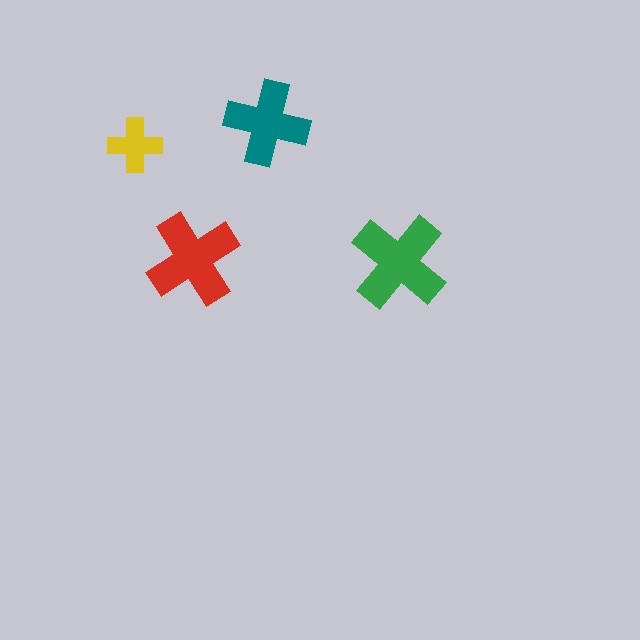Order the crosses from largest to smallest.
the green one, the red one, the teal one, the yellow one.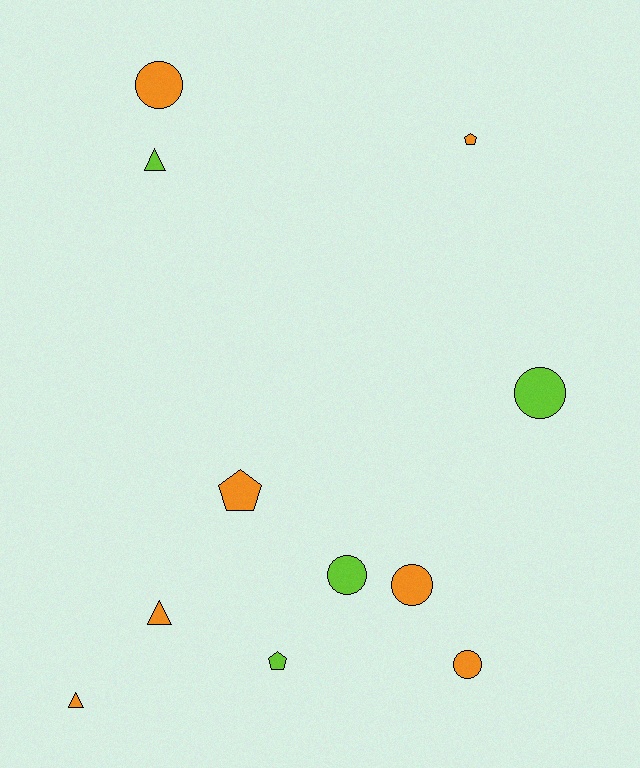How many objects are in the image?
There are 11 objects.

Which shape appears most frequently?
Circle, with 5 objects.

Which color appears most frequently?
Orange, with 7 objects.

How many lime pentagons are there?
There is 1 lime pentagon.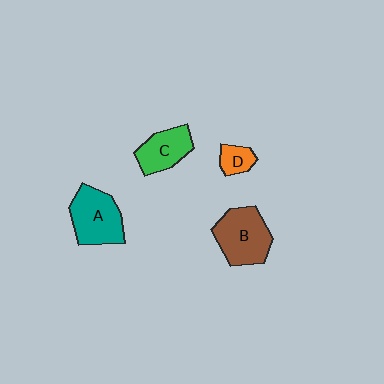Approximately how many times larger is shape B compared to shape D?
Approximately 2.9 times.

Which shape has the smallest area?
Shape D (orange).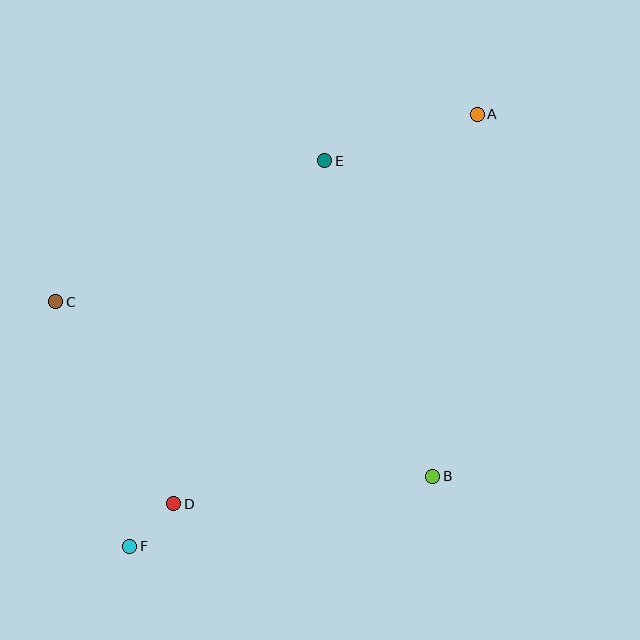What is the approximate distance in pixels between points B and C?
The distance between B and C is approximately 415 pixels.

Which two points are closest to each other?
Points D and F are closest to each other.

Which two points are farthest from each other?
Points A and F are farthest from each other.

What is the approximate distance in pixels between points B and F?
The distance between B and F is approximately 311 pixels.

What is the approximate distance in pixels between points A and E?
The distance between A and E is approximately 159 pixels.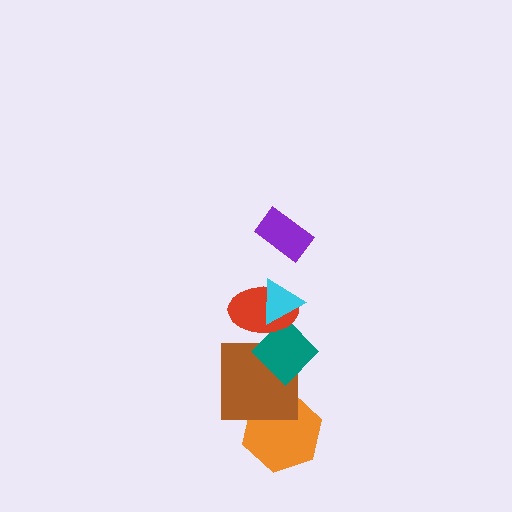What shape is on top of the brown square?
The teal diamond is on top of the brown square.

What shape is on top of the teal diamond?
The red ellipse is on top of the teal diamond.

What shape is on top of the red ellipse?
The cyan triangle is on top of the red ellipse.